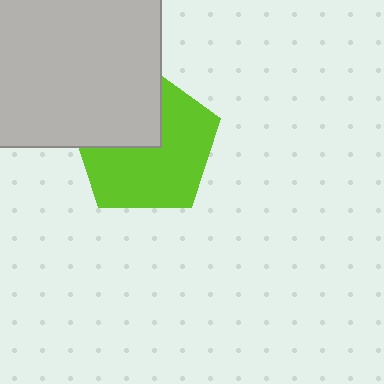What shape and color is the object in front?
The object in front is a light gray square.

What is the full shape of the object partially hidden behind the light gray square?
The partially hidden object is a lime pentagon.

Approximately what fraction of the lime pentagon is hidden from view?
Roughly 36% of the lime pentagon is hidden behind the light gray square.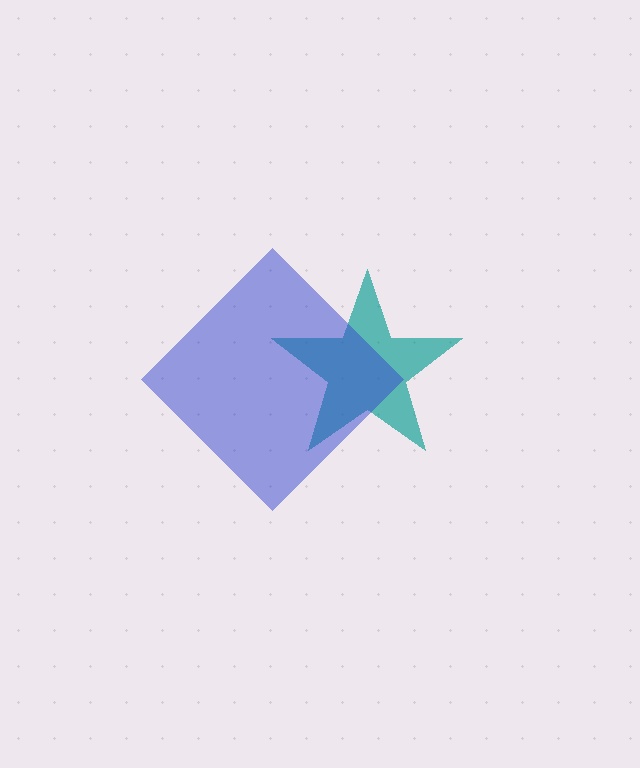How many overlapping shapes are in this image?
There are 2 overlapping shapes in the image.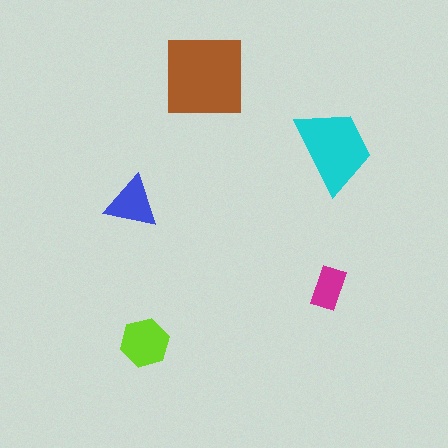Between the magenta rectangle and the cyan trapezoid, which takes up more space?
The cyan trapezoid.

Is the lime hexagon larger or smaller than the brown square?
Smaller.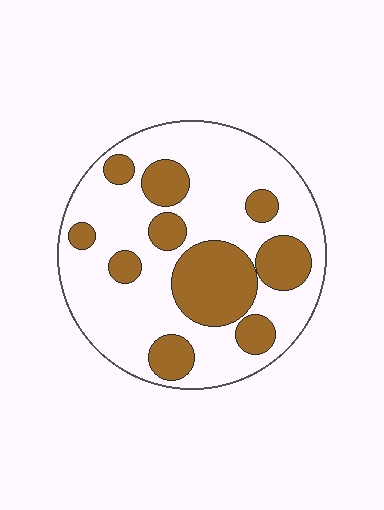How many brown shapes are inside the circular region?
10.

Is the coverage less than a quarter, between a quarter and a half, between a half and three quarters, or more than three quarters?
Between a quarter and a half.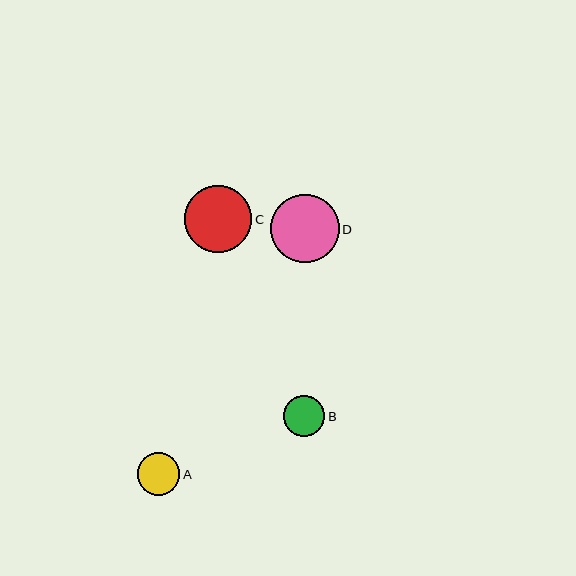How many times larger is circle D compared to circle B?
Circle D is approximately 1.7 times the size of circle B.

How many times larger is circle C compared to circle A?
Circle C is approximately 1.6 times the size of circle A.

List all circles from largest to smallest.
From largest to smallest: D, C, A, B.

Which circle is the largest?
Circle D is the largest with a size of approximately 68 pixels.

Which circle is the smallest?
Circle B is the smallest with a size of approximately 41 pixels.